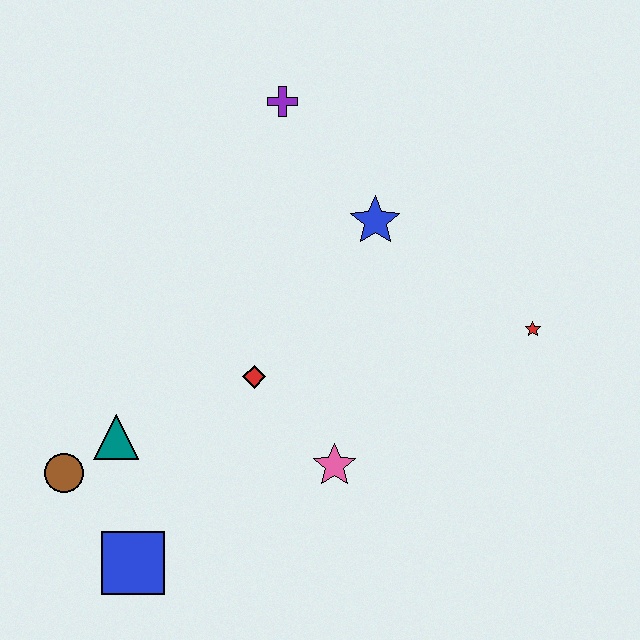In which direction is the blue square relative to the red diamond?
The blue square is below the red diamond.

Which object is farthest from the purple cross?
The blue square is farthest from the purple cross.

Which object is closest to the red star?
The blue star is closest to the red star.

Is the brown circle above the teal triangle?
No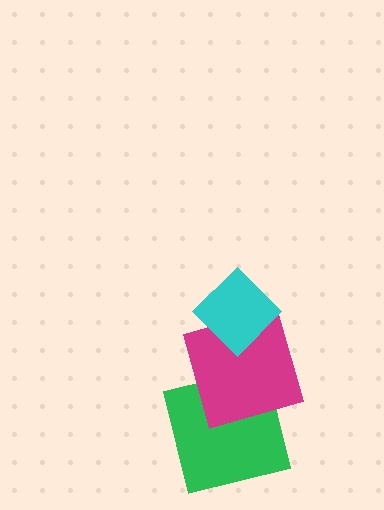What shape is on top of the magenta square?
The cyan diamond is on top of the magenta square.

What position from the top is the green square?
The green square is 3rd from the top.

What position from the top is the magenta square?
The magenta square is 2nd from the top.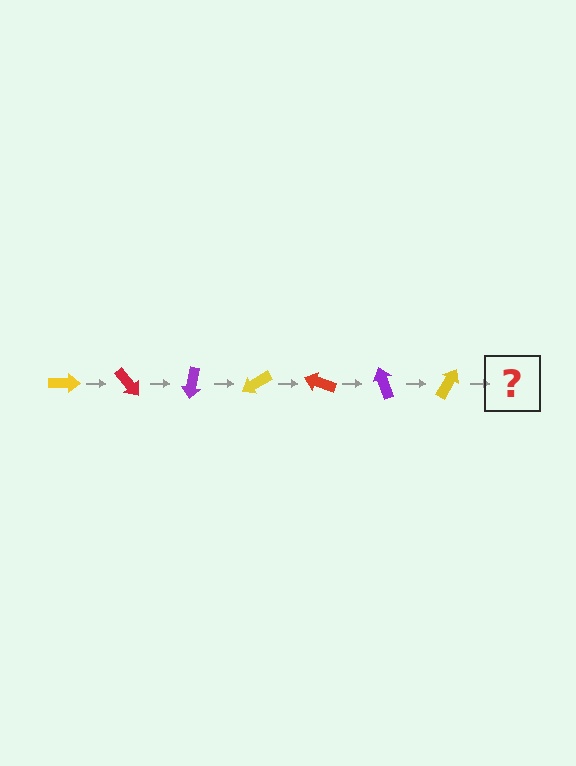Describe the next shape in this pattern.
It should be a red arrow, rotated 350 degrees from the start.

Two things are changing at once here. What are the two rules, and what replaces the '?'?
The two rules are that it rotates 50 degrees each step and the color cycles through yellow, red, and purple. The '?' should be a red arrow, rotated 350 degrees from the start.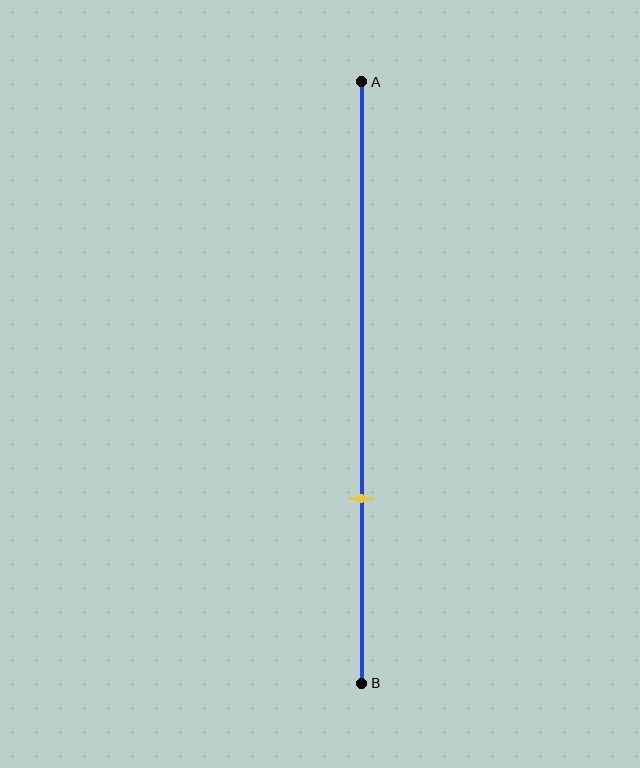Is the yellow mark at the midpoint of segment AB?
No, the mark is at about 70% from A, not at the 50% midpoint.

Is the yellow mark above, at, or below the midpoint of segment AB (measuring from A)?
The yellow mark is below the midpoint of segment AB.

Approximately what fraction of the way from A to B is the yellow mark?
The yellow mark is approximately 70% of the way from A to B.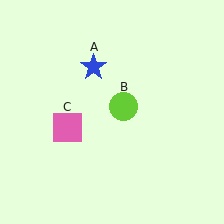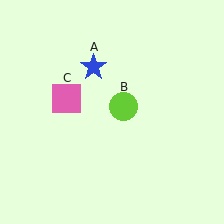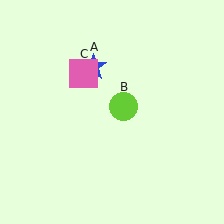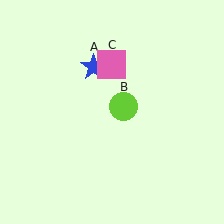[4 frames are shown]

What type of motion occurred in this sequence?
The pink square (object C) rotated clockwise around the center of the scene.